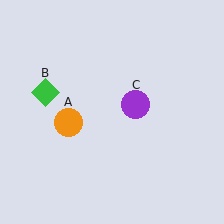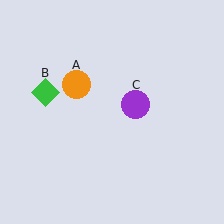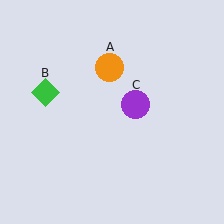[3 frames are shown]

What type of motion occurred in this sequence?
The orange circle (object A) rotated clockwise around the center of the scene.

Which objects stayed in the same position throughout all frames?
Green diamond (object B) and purple circle (object C) remained stationary.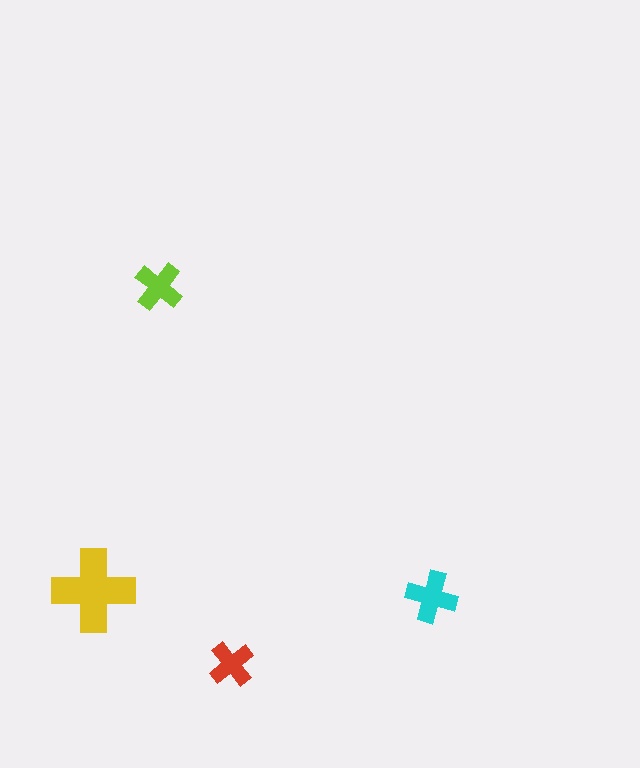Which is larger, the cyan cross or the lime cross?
The cyan one.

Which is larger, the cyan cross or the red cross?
The cyan one.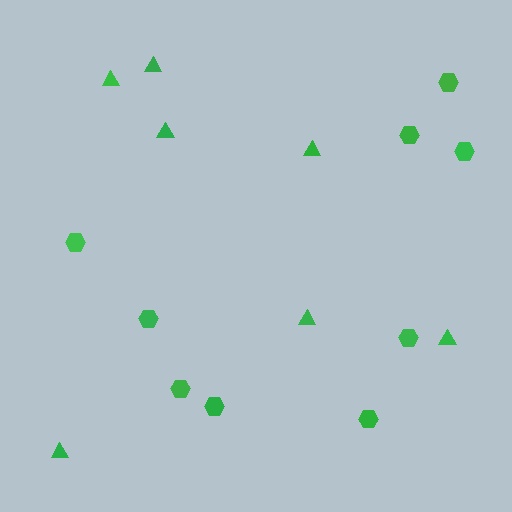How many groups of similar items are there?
There are 2 groups: one group of hexagons (9) and one group of triangles (7).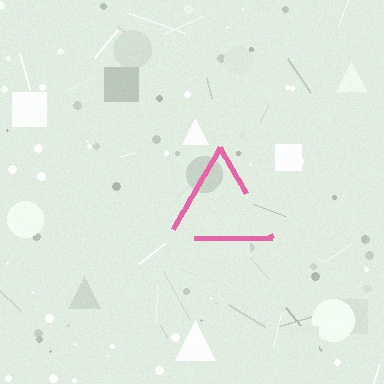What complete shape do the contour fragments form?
The contour fragments form a triangle.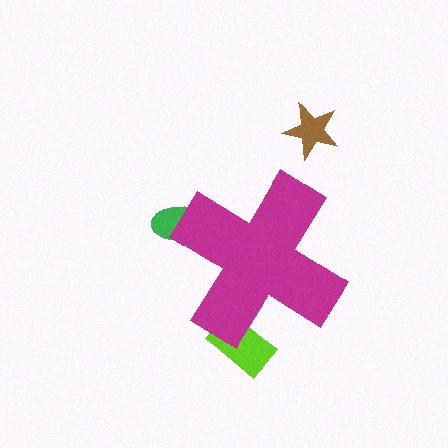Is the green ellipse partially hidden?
Yes, the green ellipse is partially hidden behind the magenta cross.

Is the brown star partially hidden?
No, the brown star is fully visible.